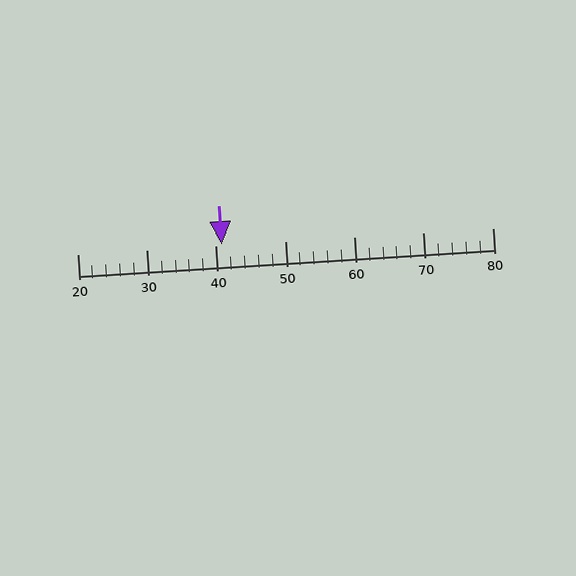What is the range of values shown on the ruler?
The ruler shows values from 20 to 80.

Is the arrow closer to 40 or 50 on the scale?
The arrow is closer to 40.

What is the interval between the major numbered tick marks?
The major tick marks are spaced 10 units apart.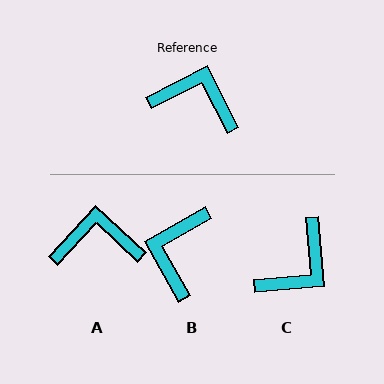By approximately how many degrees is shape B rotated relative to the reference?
Approximately 93 degrees counter-clockwise.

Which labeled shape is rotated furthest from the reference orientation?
C, about 112 degrees away.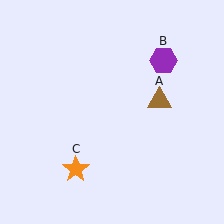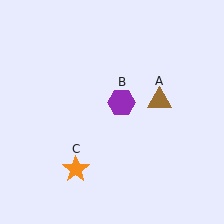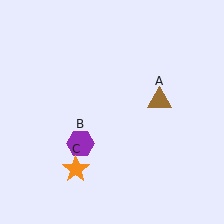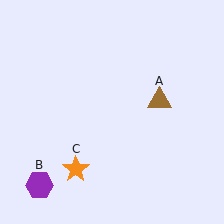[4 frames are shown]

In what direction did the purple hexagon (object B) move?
The purple hexagon (object B) moved down and to the left.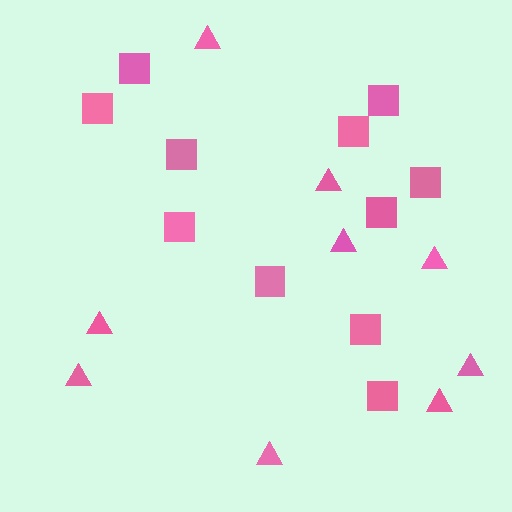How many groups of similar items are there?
There are 2 groups: one group of squares (11) and one group of triangles (9).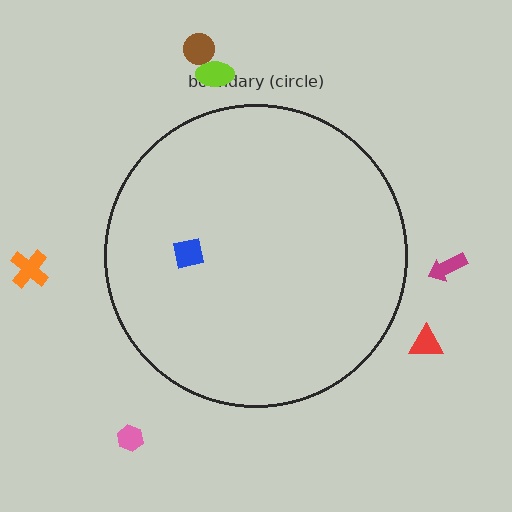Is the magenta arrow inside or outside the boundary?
Outside.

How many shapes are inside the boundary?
1 inside, 6 outside.